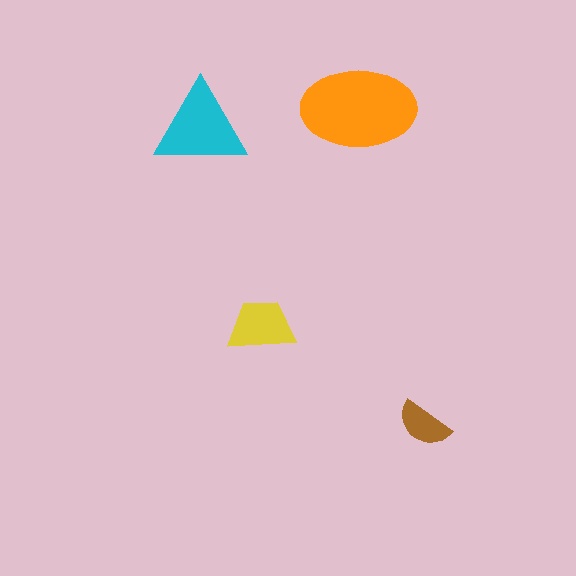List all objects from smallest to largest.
The brown semicircle, the yellow trapezoid, the cyan triangle, the orange ellipse.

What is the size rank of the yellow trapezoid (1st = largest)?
3rd.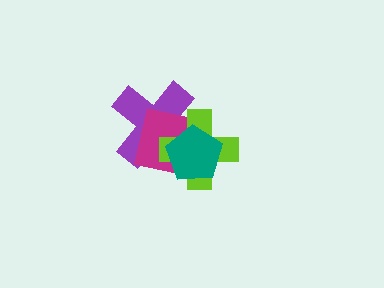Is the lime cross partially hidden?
Yes, it is partially covered by another shape.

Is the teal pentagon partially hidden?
No, no other shape covers it.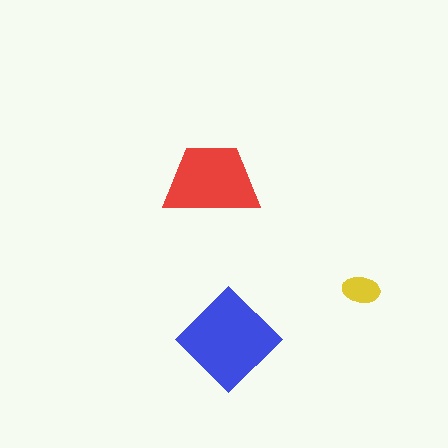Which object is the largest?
The blue diamond.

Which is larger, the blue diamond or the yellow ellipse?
The blue diamond.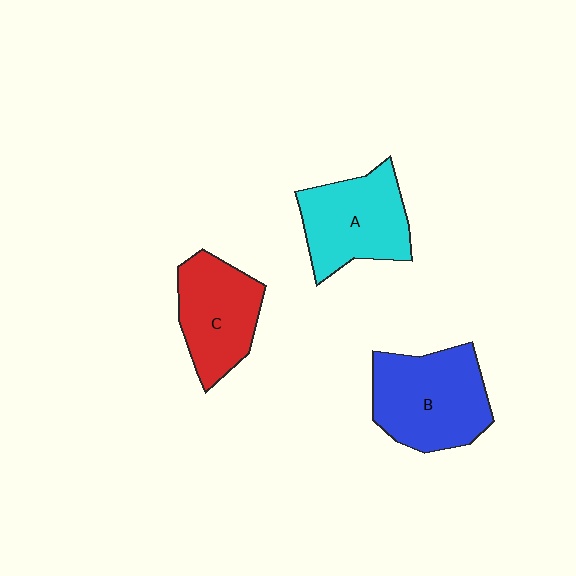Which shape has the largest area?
Shape B (blue).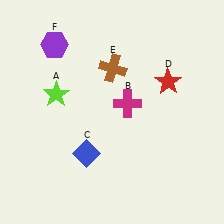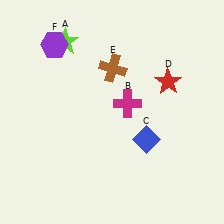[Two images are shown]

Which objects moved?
The objects that moved are: the lime star (A), the blue diamond (C).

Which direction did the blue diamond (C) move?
The blue diamond (C) moved right.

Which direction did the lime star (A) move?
The lime star (A) moved up.